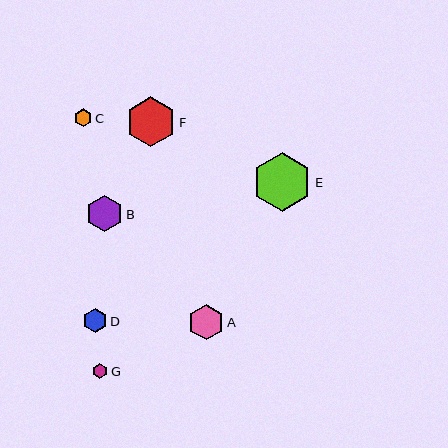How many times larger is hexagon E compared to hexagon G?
Hexagon E is approximately 3.9 times the size of hexagon G.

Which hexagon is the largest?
Hexagon E is the largest with a size of approximately 59 pixels.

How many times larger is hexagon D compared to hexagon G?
Hexagon D is approximately 1.6 times the size of hexagon G.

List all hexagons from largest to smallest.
From largest to smallest: E, F, B, A, D, C, G.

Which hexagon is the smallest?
Hexagon G is the smallest with a size of approximately 15 pixels.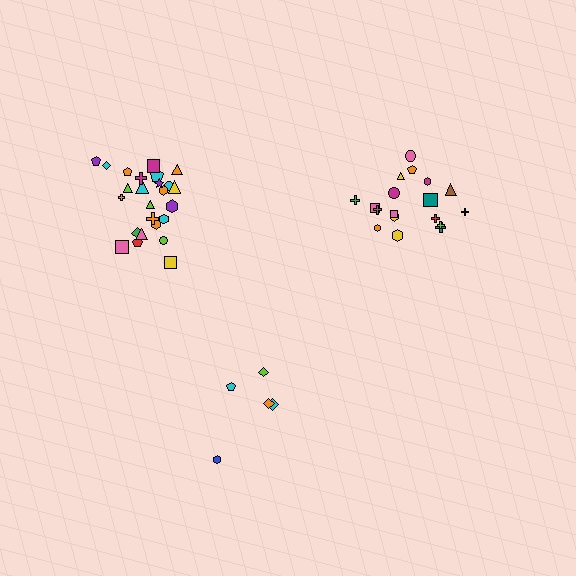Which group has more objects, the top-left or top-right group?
The top-left group.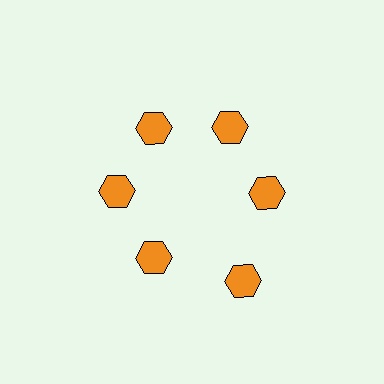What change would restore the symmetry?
The symmetry would be restored by moving it inward, back onto the ring so that all 6 hexagons sit at equal angles and equal distance from the center.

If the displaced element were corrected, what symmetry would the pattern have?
It would have 6-fold rotational symmetry — the pattern would map onto itself every 60 degrees.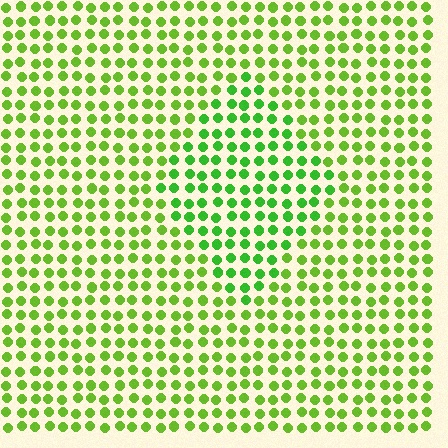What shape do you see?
I see a diamond.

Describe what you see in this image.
The image is filled with small lime elements in a uniform arrangement. A diamond-shaped region is visible where the elements are tinted to a slightly different hue, forming a subtle color boundary.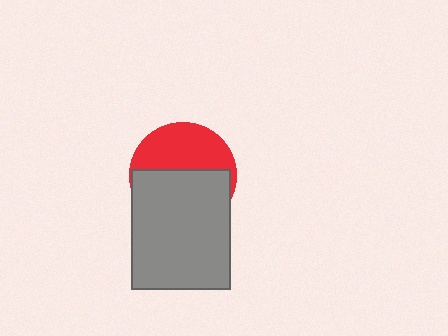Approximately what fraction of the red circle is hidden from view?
Roughly 55% of the red circle is hidden behind the gray rectangle.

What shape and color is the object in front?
The object in front is a gray rectangle.